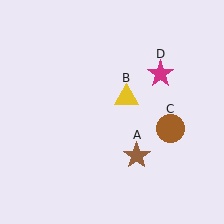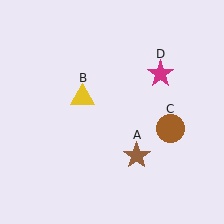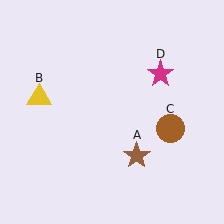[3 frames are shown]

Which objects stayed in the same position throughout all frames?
Brown star (object A) and brown circle (object C) and magenta star (object D) remained stationary.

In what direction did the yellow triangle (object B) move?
The yellow triangle (object B) moved left.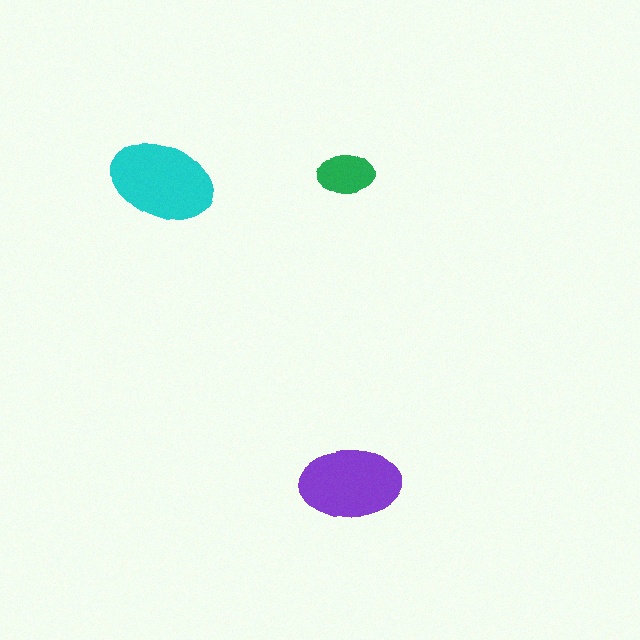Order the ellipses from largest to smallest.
the cyan one, the purple one, the green one.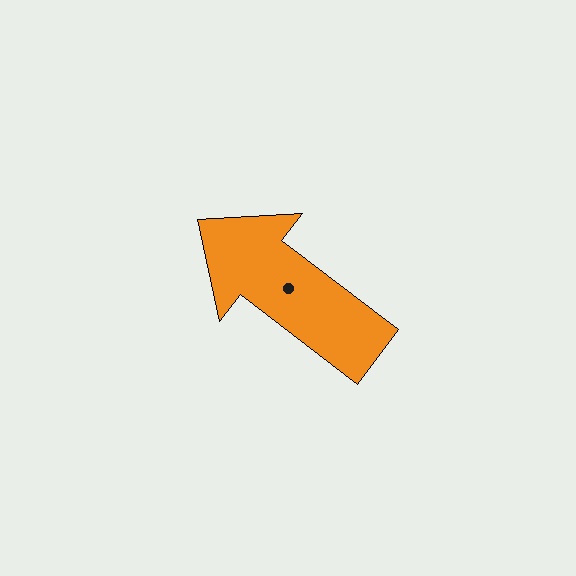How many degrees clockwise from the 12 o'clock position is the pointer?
Approximately 307 degrees.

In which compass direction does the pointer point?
Northwest.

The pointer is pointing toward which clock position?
Roughly 10 o'clock.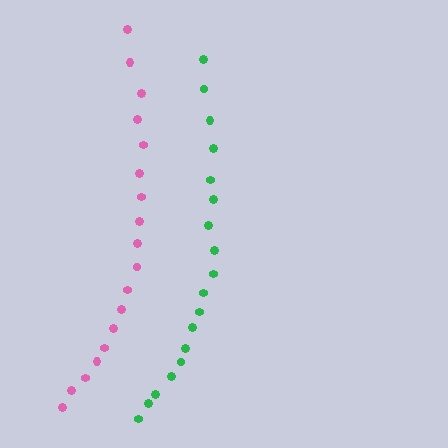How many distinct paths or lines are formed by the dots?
There are 2 distinct paths.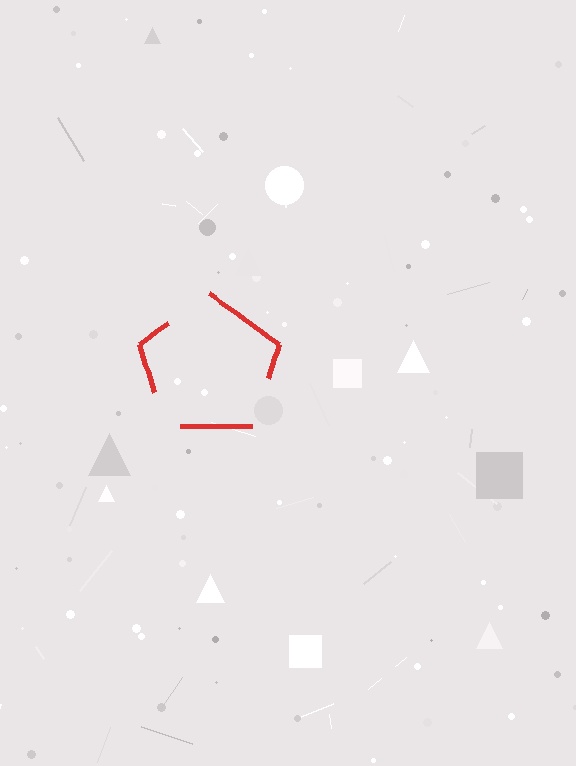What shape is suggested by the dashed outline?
The dashed outline suggests a pentagon.